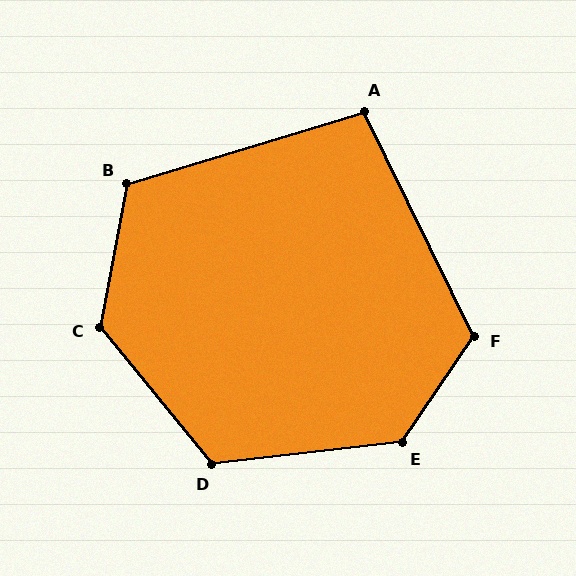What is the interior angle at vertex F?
Approximately 120 degrees (obtuse).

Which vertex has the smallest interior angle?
A, at approximately 99 degrees.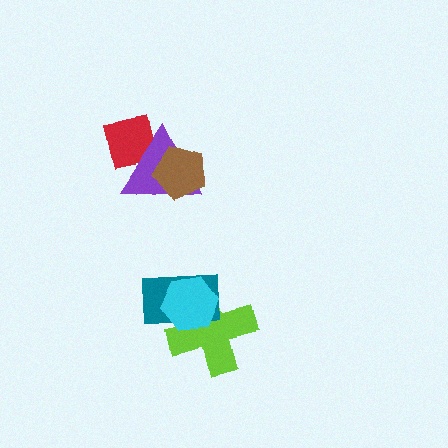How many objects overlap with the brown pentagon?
1 object overlaps with the brown pentagon.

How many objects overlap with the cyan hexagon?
2 objects overlap with the cyan hexagon.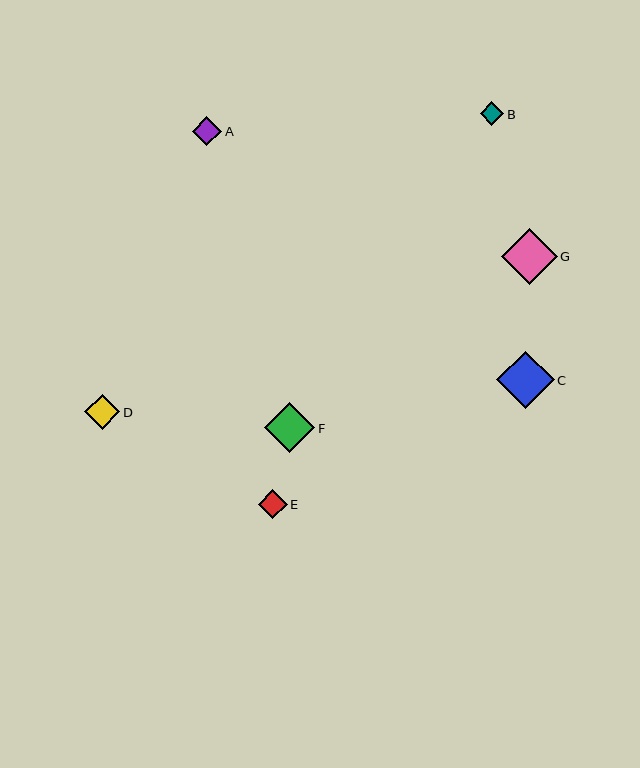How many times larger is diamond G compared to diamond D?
Diamond G is approximately 1.6 times the size of diamond D.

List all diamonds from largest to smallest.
From largest to smallest: C, G, F, D, A, E, B.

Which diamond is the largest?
Diamond C is the largest with a size of approximately 57 pixels.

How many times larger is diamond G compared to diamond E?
Diamond G is approximately 1.9 times the size of diamond E.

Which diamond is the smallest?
Diamond B is the smallest with a size of approximately 24 pixels.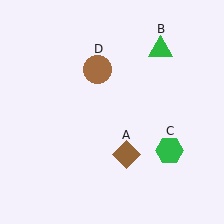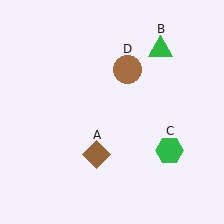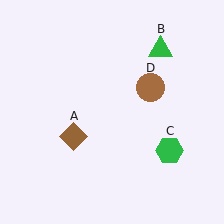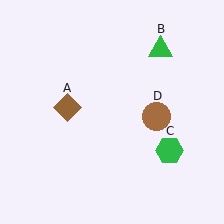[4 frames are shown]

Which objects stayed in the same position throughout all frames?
Green triangle (object B) and green hexagon (object C) remained stationary.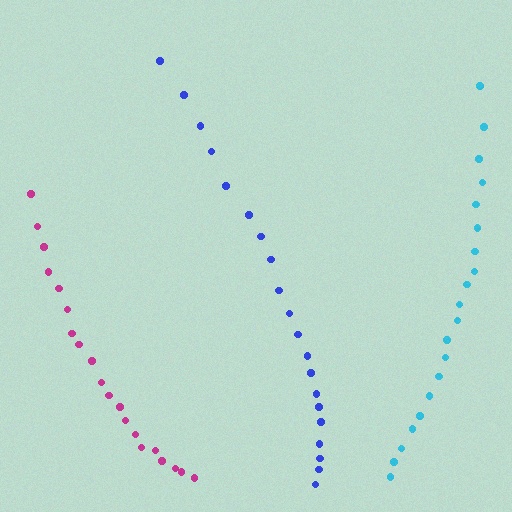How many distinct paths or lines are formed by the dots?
There are 3 distinct paths.